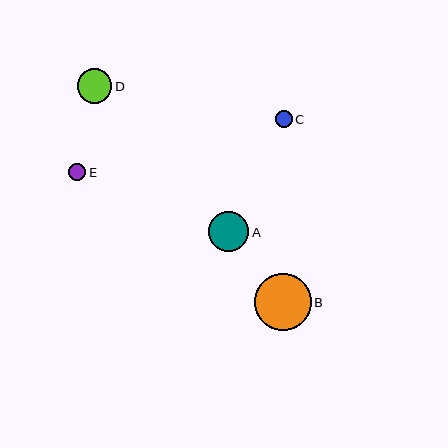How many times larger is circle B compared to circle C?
Circle B is approximately 3.4 times the size of circle C.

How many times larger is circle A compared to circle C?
Circle A is approximately 2.4 times the size of circle C.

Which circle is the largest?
Circle B is the largest with a size of approximately 57 pixels.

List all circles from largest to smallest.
From largest to smallest: B, A, D, E, C.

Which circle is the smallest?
Circle C is the smallest with a size of approximately 17 pixels.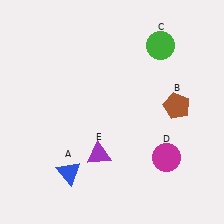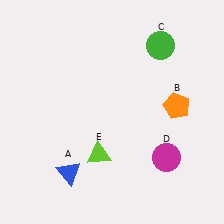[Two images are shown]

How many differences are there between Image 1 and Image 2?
There are 2 differences between the two images.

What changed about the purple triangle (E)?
In Image 1, E is purple. In Image 2, it changed to lime.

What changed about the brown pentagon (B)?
In Image 1, B is brown. In Image 2, it changed to orange.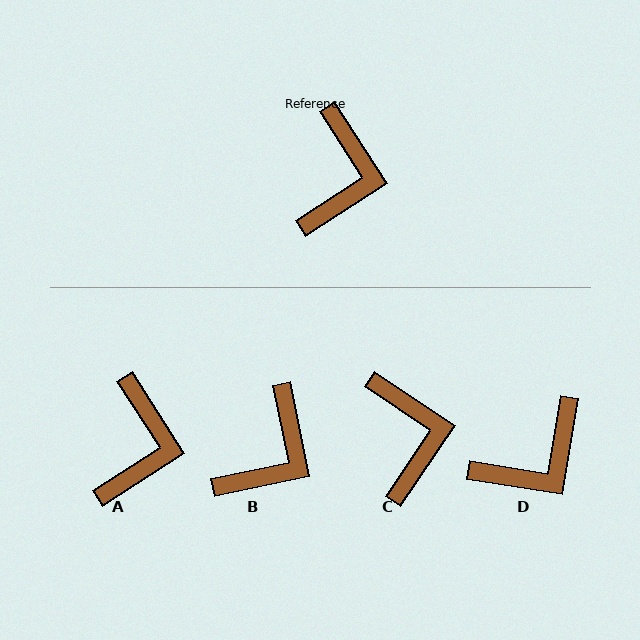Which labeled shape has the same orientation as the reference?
A.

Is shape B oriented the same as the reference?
No, it is off by about 21 degrees.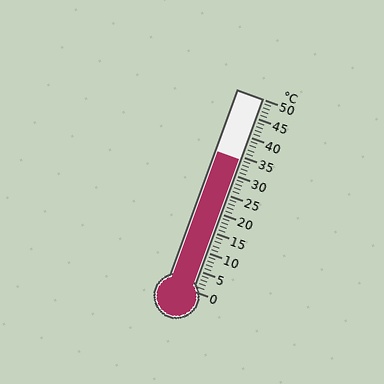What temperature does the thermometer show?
The thermometer shows approximately 34°C.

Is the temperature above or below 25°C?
The temperature is above 25°C.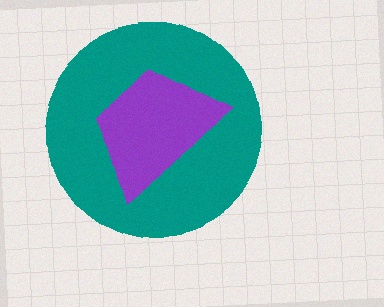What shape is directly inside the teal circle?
The purple trapezoid.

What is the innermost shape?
The purple trapezoid.